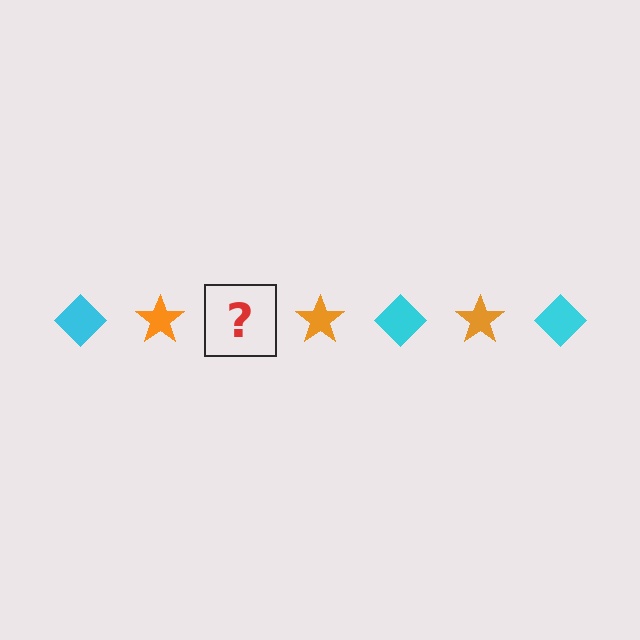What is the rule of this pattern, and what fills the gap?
The rule is that the pattern alternates between cyan diamond and orange star. The gap should be filled with a cyan diamond.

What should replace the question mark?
The question mark should be replaced with a cyan diamond.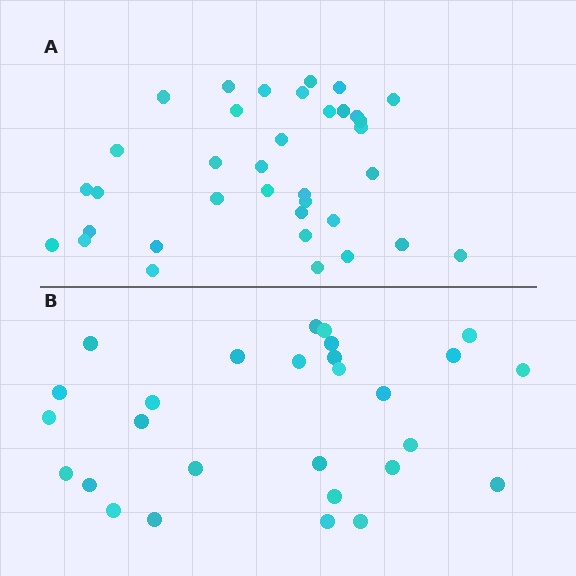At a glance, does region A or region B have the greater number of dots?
Region A (the top region) has more dots.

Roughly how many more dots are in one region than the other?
Region A has roughly 8 or so more dots than region B.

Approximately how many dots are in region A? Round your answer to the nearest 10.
About 40 dots. (The exact count is 36, which rounds to 40.)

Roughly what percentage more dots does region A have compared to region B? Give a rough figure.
About 30% more.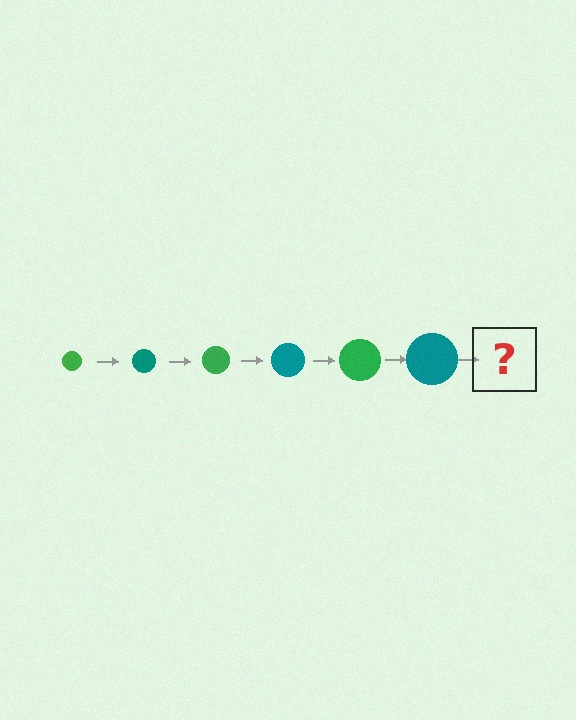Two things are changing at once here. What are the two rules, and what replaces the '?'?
The two rules are that the circle grows larger each step and the color cycles through green and teal. The '?' should be a green circle, larger than the previous one.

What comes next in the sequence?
The next element should be a green circle, larger than the previous one.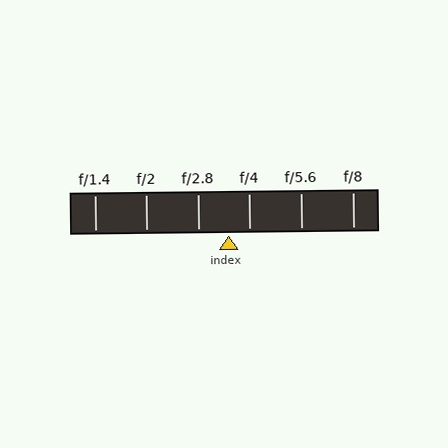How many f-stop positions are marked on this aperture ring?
There are 6 f-stop positions marked.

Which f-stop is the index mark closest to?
The index mark is closest to f/4.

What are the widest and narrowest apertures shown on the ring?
The widest aperture shown is f/1.4 and the narrowest is f/8.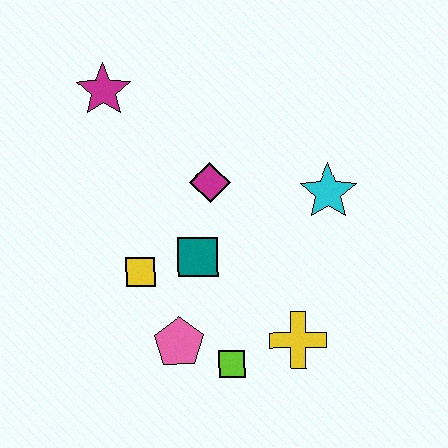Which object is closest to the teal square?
The yellow square is closest to the teal square.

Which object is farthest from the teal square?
The magenta star is farthest from the teal square.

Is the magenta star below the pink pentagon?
No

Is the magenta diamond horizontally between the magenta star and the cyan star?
Yes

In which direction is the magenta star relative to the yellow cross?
The magenta star is above the yellow cross.